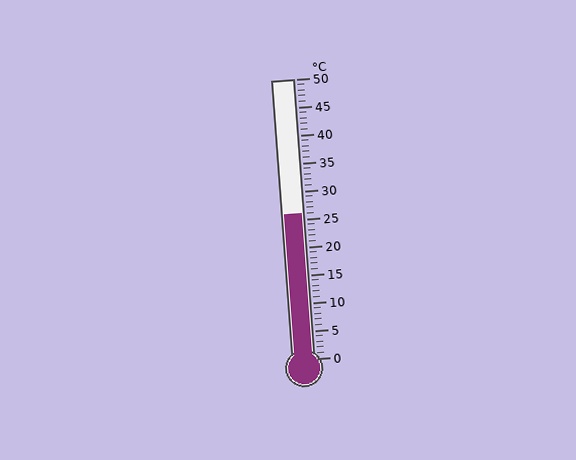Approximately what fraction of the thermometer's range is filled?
The thermometer is filled to approximately 50% of its range.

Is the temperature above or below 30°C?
The temperature is below 30°C.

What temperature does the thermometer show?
The thermometer shows approximately 26°C.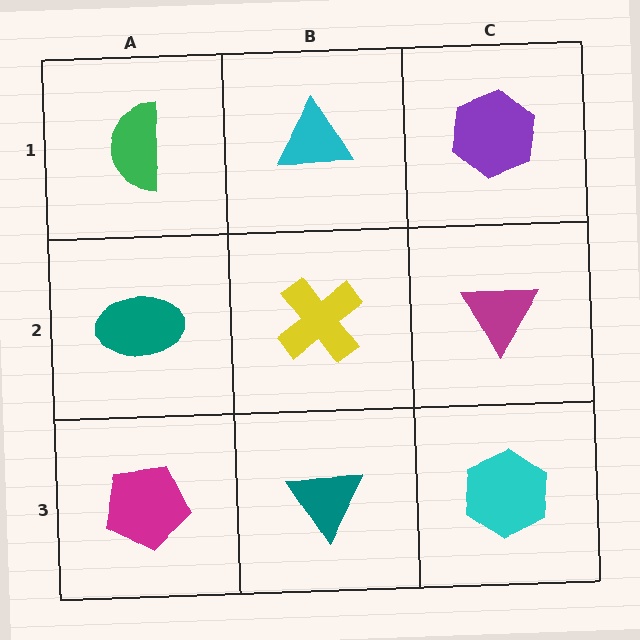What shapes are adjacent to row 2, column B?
A cyan triangle (row 1, column B), a teal triangle (row 3, column B), a teal ellipse (row 2, column A), a magenta triangle (row 2, column C).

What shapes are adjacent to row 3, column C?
A magenta triangle (row 2, column C), a teal triangle (row 3, column B).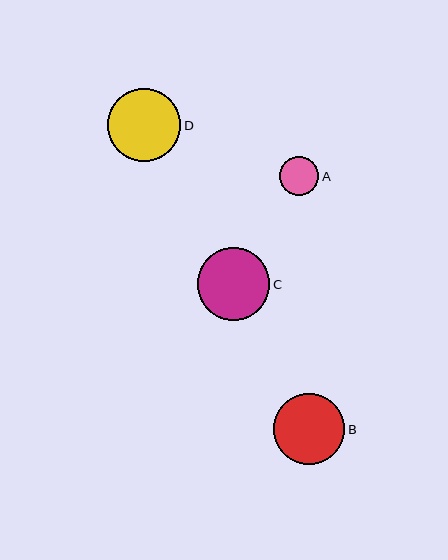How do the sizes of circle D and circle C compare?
Circle D and circle C are approximately the same size.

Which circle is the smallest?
Circle A is the smallest with a size of approximately 39 pixels.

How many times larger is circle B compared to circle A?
Circle B is approximately 1.8 times the size of circle A.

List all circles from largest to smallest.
From largest to smallest: D, C, B, A.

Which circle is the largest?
Circle D is the largest with a size of approximately 73 pixels.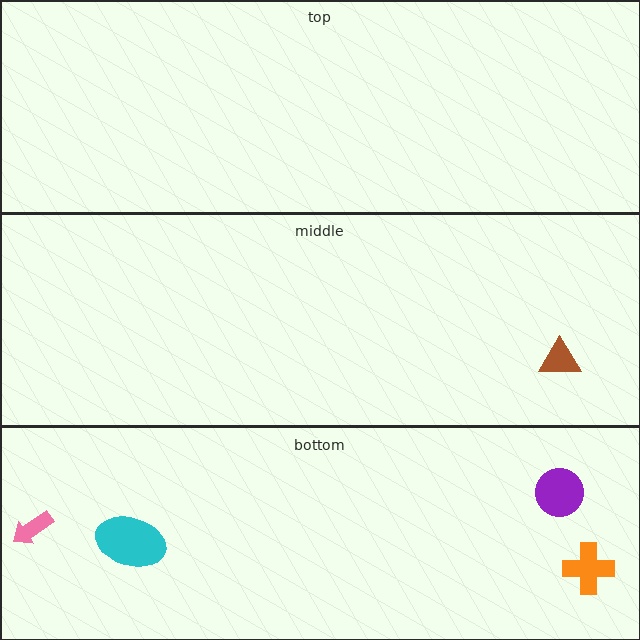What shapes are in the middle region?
The brown triangle.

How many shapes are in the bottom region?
4.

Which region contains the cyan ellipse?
The bottom region.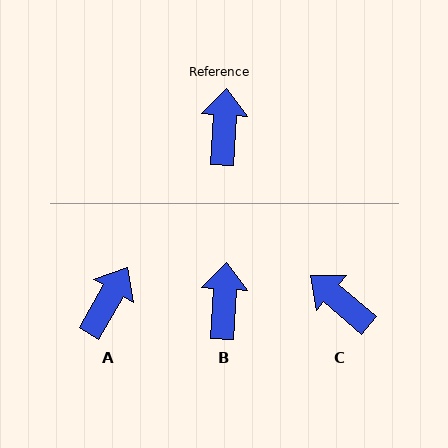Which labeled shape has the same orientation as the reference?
B.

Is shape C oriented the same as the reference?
No, it is off by about 53 degrees.